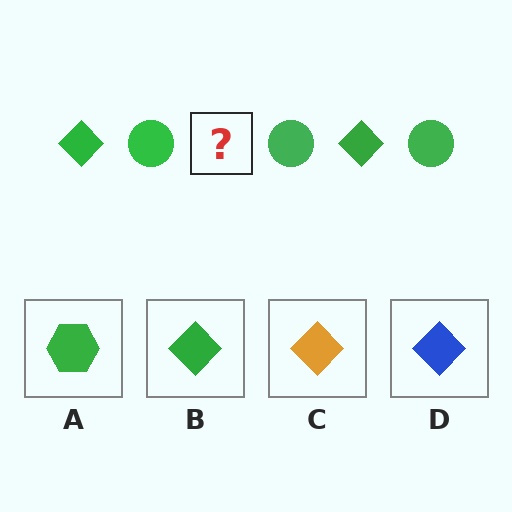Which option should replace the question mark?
Option B.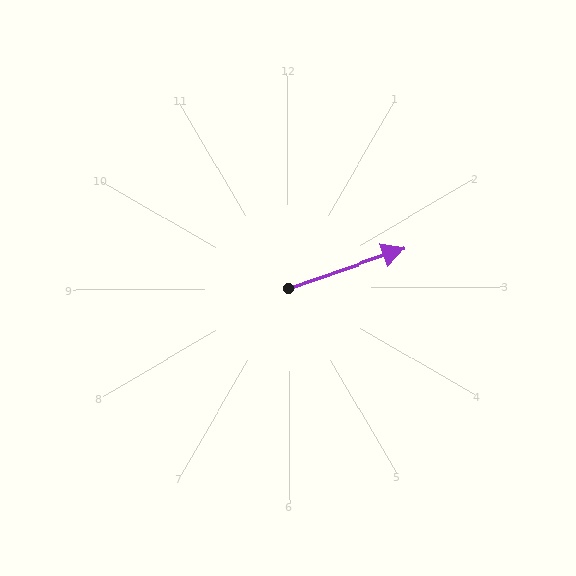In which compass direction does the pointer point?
East.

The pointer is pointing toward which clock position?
Roughly 2 o'clock.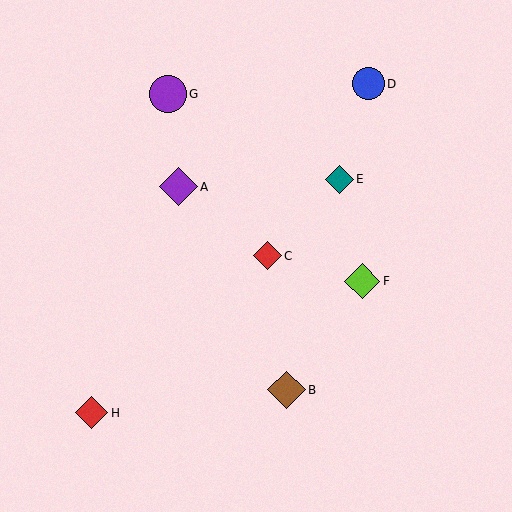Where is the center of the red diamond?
The center of the red diamond is at (92, 413).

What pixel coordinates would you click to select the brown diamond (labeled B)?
Click at (286, 390) to select the brown diamond B.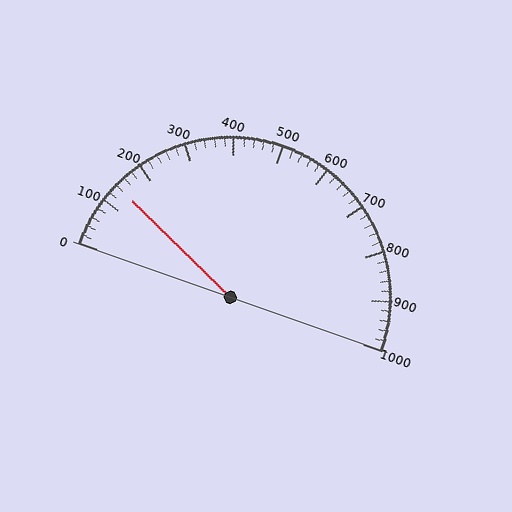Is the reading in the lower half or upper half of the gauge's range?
The reading is in the lower half of the range (0 to 1000).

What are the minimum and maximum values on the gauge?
The gauge ranges from 0 to 1000.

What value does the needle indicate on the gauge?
The needle indicates approximately 140.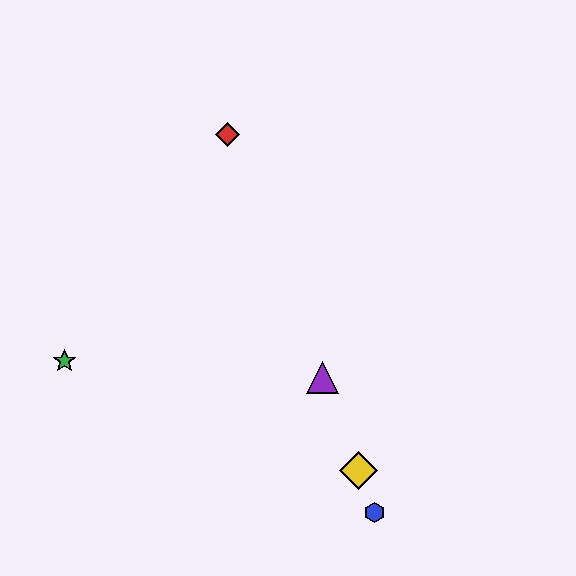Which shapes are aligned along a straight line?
The red diamond, the blue hexagon, the yellow diamond, the purple triangle are aligned along a straight line.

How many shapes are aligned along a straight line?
4 shapes (the red diamond, the blue hexagon, the yellow diamond, the purple triangle) are aligned along a straight line.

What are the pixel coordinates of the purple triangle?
The purple triangle is at (322, 378).